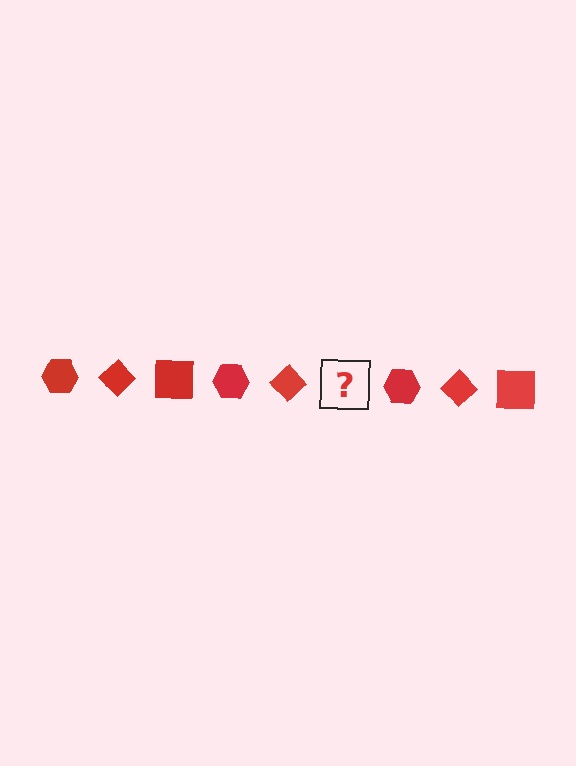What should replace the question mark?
The question mark should be replaced with a red square.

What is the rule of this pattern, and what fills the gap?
The rule is that the pattern cycles through hexagon, diamond, square shapes in red. The gap should be filled with a red square.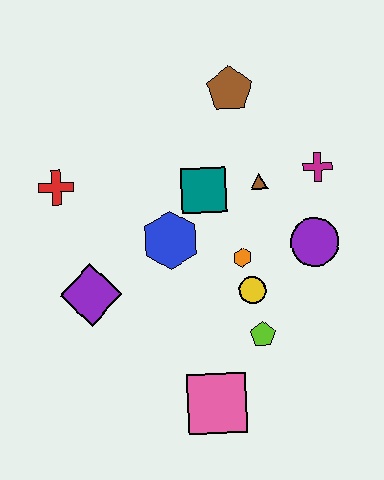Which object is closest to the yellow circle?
The orange hexagon is closest to the yellow circle.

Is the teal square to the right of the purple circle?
No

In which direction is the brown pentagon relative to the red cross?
The brown pentagon is to the right of the red cross.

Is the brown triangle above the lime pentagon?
Yes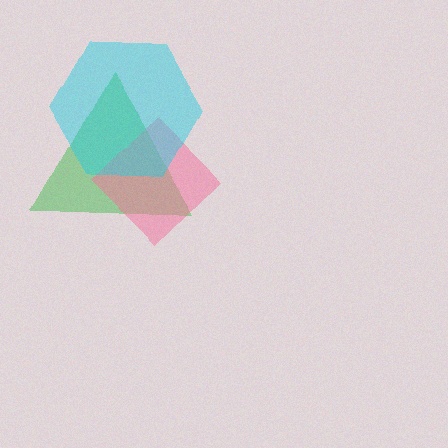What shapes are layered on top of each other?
The layered shapes are: a green triangle, a pink diamond, a cyan hexagon.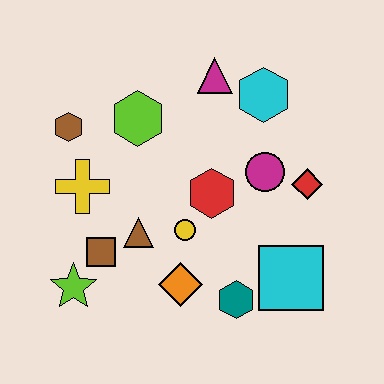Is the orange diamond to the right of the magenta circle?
No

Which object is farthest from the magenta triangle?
The lime star is farthest from the magenta triangle.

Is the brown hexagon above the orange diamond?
Yes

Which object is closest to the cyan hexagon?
The magenta triangle is closest to the cyan hexagon.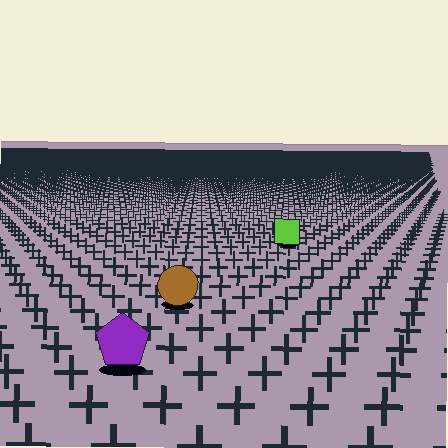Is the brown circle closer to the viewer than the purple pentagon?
No. The purple pentagon is closer — you can tell from the texture gradient: the ground texture is coarser near it.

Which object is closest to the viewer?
The purple pentagon is closest. The texture marks near it are larger and more spread out.